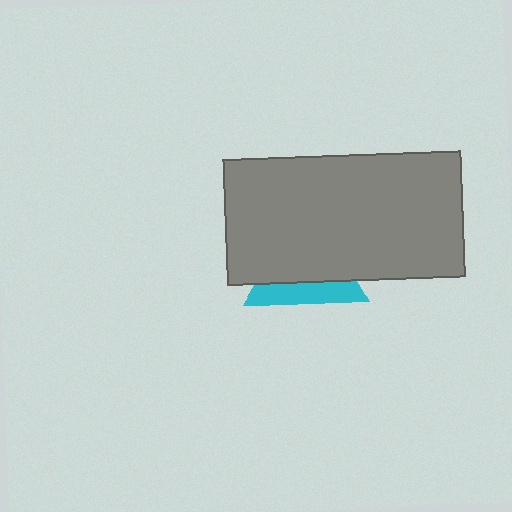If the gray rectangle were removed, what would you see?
You would see the complete cyan triangle.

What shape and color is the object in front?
The object in front is a gray rectangle.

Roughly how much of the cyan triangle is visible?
A small part of it is visible (roughly 33%).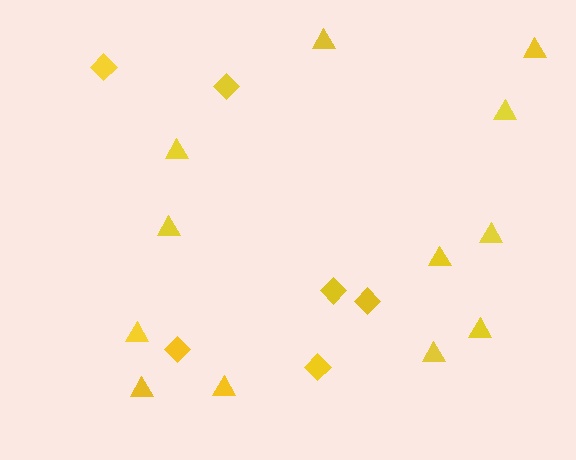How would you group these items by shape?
There are 2 groups: one group of diamonds (6) and one group of triangles (12).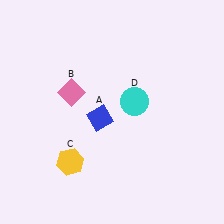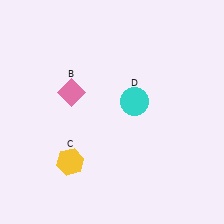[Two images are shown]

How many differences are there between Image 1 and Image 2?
There is 1 difference between the two images.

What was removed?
The blue diamond (A) was removed in Image 2.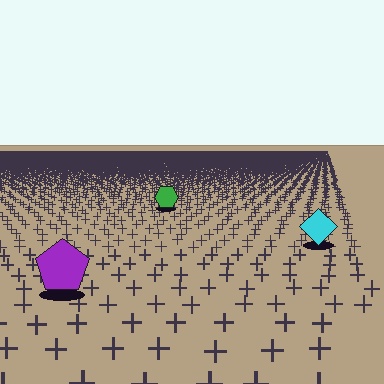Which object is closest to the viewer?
The purple pentagon is closest. The texture marks near it are larger and more spread out.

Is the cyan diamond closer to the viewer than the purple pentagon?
No. The purple pentagon is closer — you can tell from the texture gradient: the ground texture is coarser near it.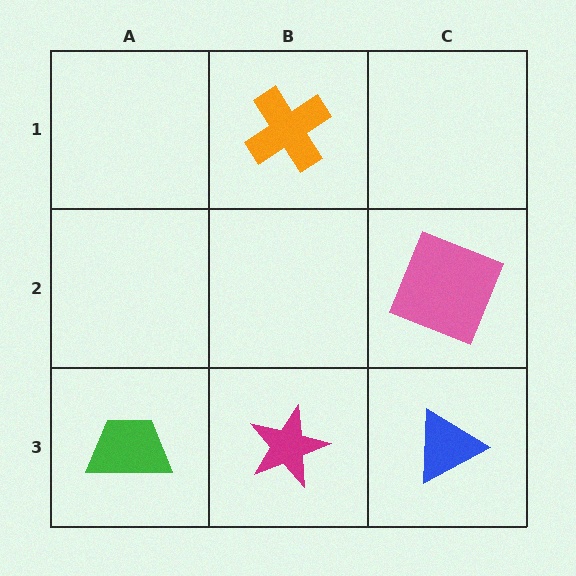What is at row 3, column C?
A blue triangle.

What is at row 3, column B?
A magenta star.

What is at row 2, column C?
A pink square.